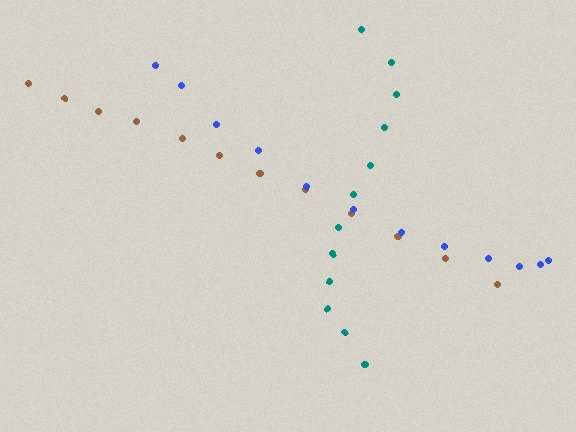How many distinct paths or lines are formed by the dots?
There are 3 distinct paths.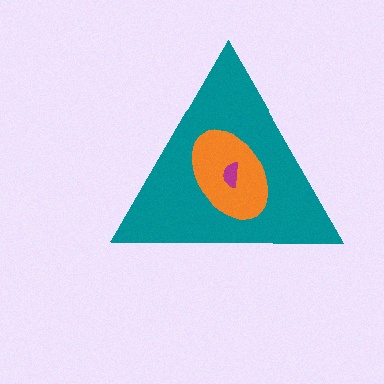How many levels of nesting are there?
3.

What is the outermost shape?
The teal triangle.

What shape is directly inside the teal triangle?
The orange ellipse.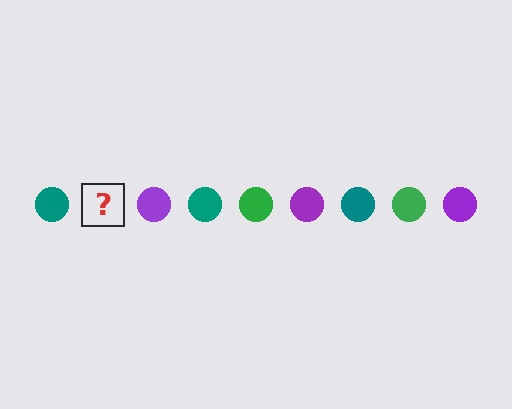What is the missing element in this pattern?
The missing element is a green circle.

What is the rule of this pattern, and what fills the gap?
The rule is that the pattern cycles through teal, green, purple circles. The gap should be filled with a green circle.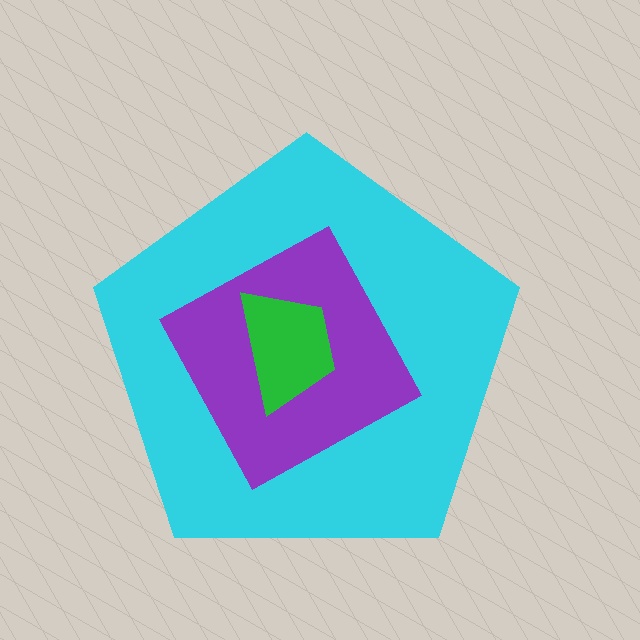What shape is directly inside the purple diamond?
The green trapezoid.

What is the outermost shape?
The cyan pentagon.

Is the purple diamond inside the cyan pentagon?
Yes.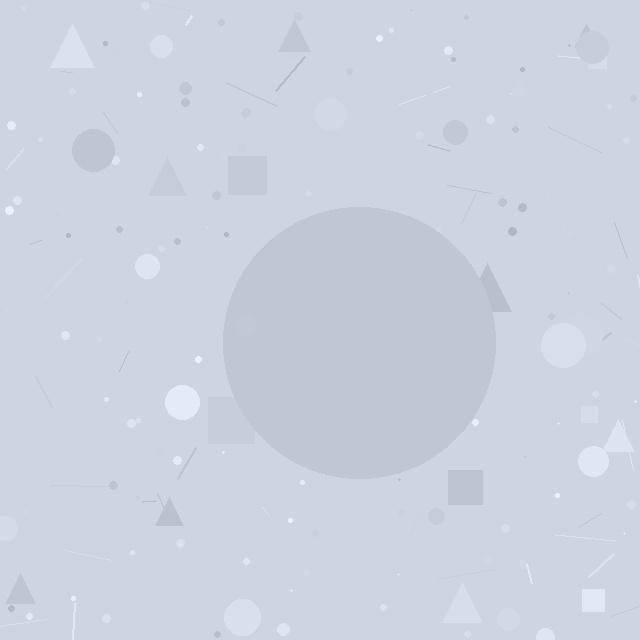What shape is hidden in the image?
A circle is hidden in the image.